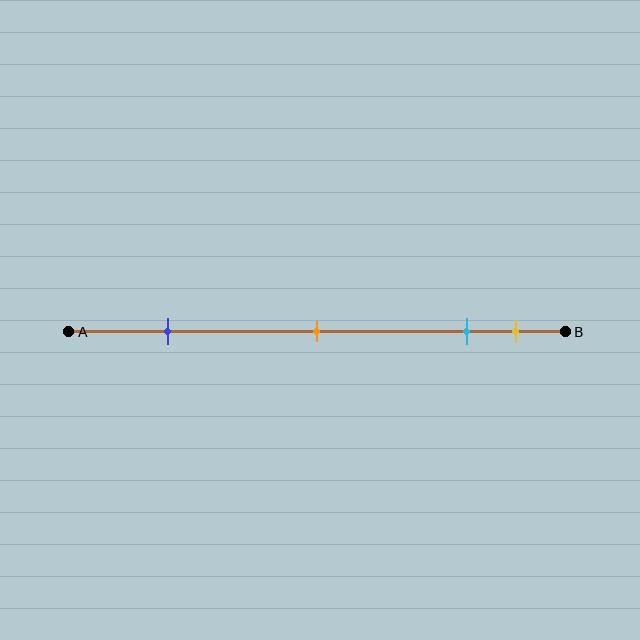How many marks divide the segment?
There are 4 marks dividing the segment.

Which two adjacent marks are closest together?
The cyan and yellow marks are the closest adjacent pair.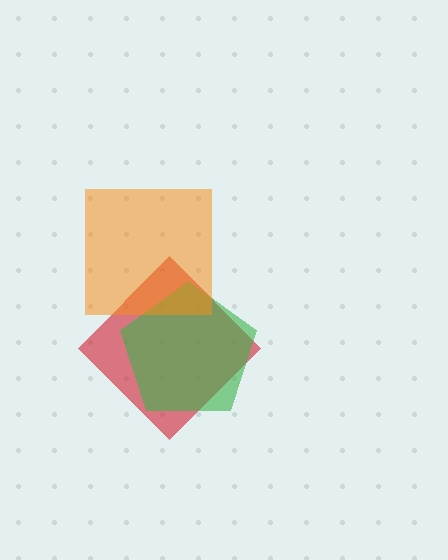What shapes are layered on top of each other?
The layered shapes are: a red diamond, a green pentagon, an orange square.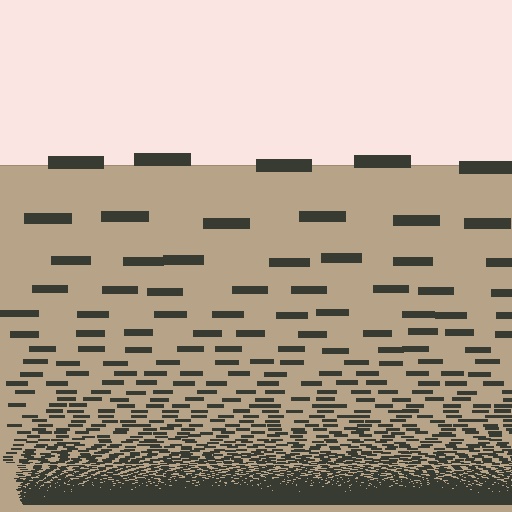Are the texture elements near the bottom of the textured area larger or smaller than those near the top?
Smaller. The gradient is inverted — elements near the bottom are smaller and denser.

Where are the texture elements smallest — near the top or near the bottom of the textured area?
Near the bottom.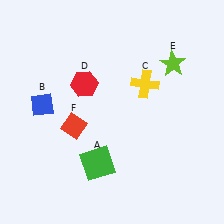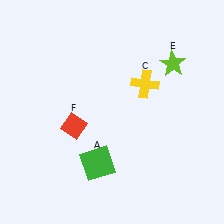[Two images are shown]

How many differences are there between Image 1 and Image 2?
There are 2 differences between the two images.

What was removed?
The red hexagon (D), the blue diamond (B) were removed in Image 2.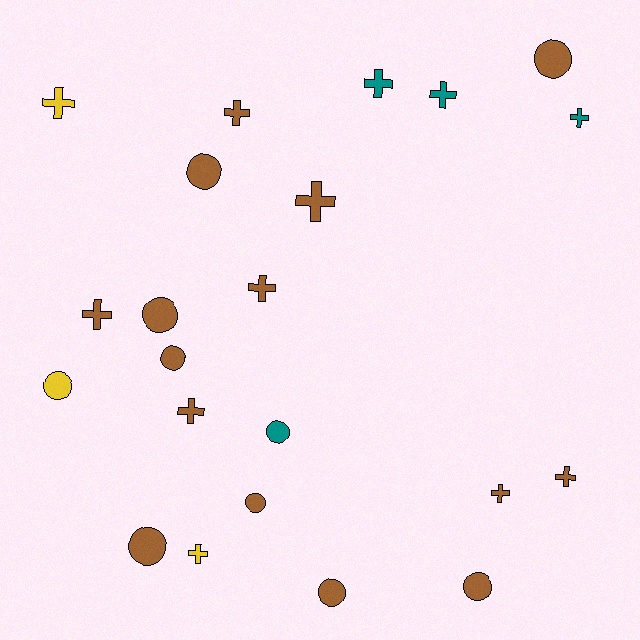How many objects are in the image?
There are 22 objects.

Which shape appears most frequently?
Cross, with 12 objects.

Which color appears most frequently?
Brown, with 15 objects.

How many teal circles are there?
There is 1 teal circle.